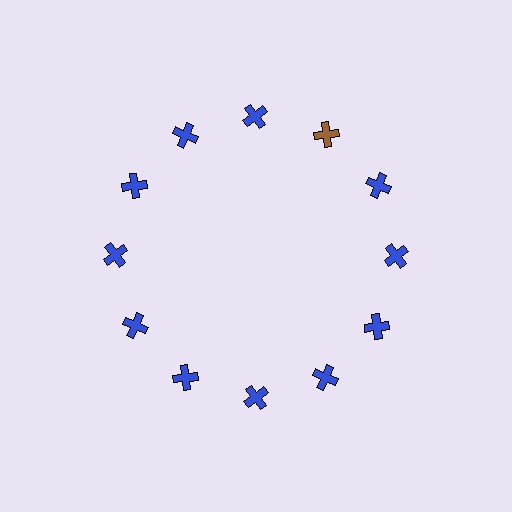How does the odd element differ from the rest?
It has a different color: brown instead of blue.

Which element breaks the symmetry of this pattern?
The brown cross at roughly the 1 o'clock position breaks the symmetry. All other shapes are blue crosses.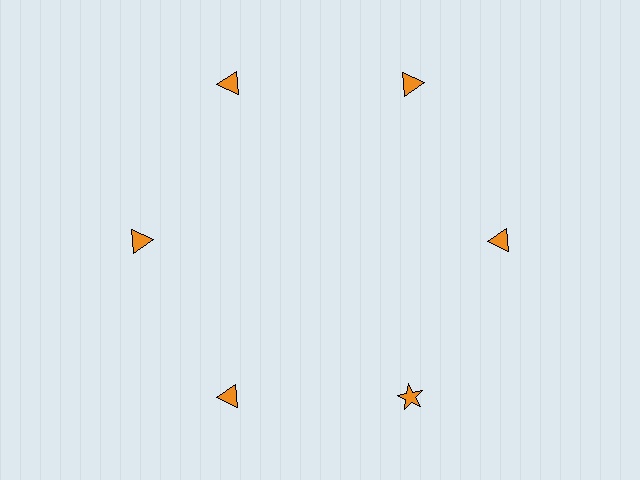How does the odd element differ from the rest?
It has a different shape: star instead of triangle.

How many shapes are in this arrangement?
There are 6 shapes arranged in a ring pattern.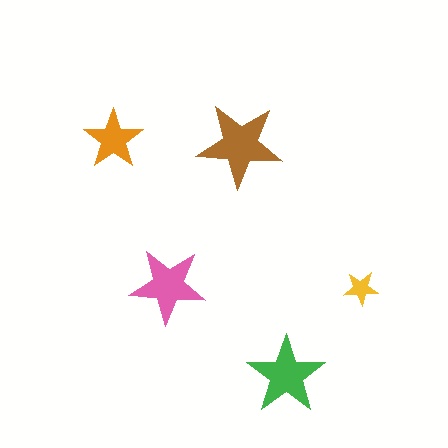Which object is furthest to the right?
The yellow star is rightmost.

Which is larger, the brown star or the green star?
The brown one.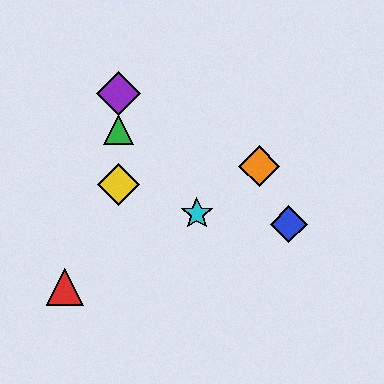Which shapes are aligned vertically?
The green triangle, the yellow diamond, the purple diamond are aligned vertically.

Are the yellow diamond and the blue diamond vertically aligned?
No, the yellow diamond is at x≈118 and the blue diamond is at x≈289.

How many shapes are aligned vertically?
3 shapes (the green triangle, the yellow diamond, the purple diamond) are aligned vertically.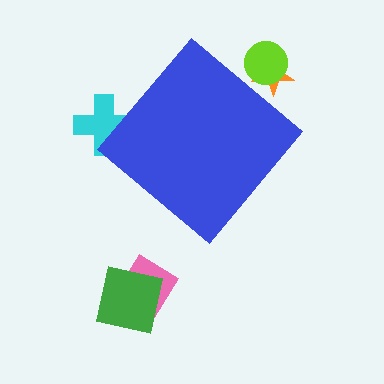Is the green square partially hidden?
No, the green square is fully visible.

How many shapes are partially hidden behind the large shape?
3 shapes are partially hidden.